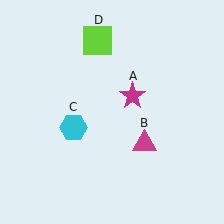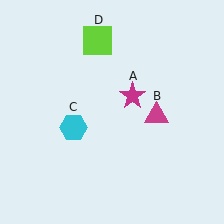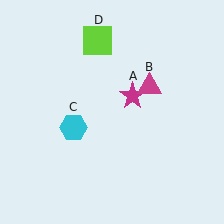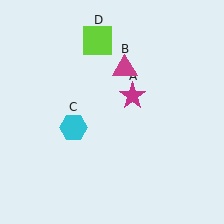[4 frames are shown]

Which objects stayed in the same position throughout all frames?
Magenta star (object A) and cyan hexagon (object C) and lime square (object D) remained stationary.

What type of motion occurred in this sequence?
The magenta triangle (object B) rotated counterclockwise around the center of the scene.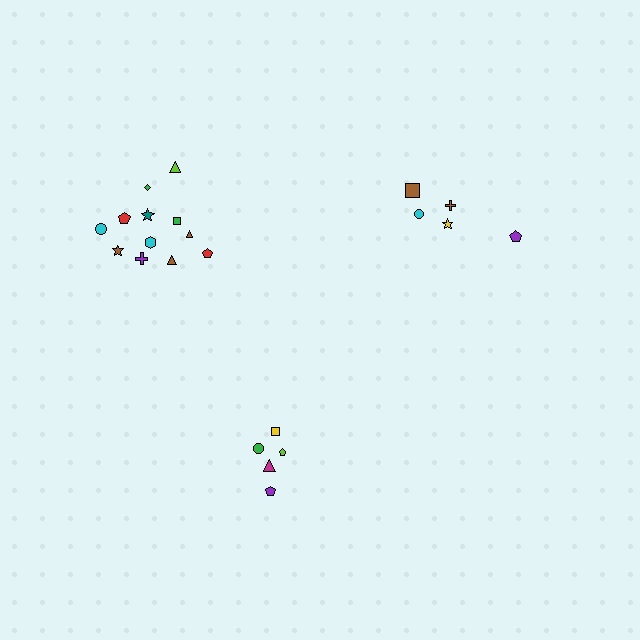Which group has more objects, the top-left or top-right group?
The top-left group.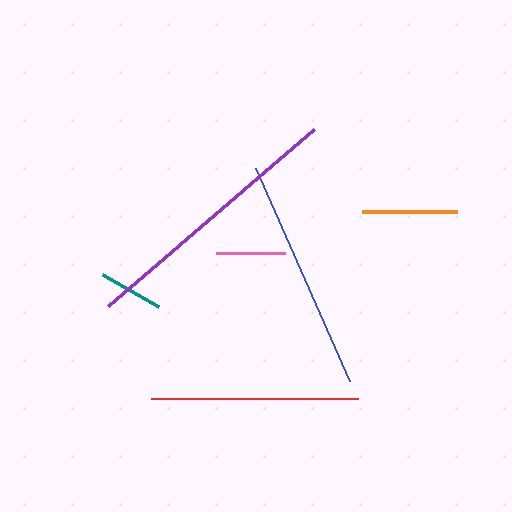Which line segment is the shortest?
The teal line is the shortest at approximately 64 pixels.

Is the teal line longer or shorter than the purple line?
The purple line is longer than the teal line.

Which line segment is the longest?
The purple line is the longest at approximately 271 pixels.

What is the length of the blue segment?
The blue segment is approximately 233 pixels long.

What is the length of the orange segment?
The orange segment is approximately 95 pixels long.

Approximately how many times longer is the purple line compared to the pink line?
The purple line is approximately 3.9 times the length of the pink line.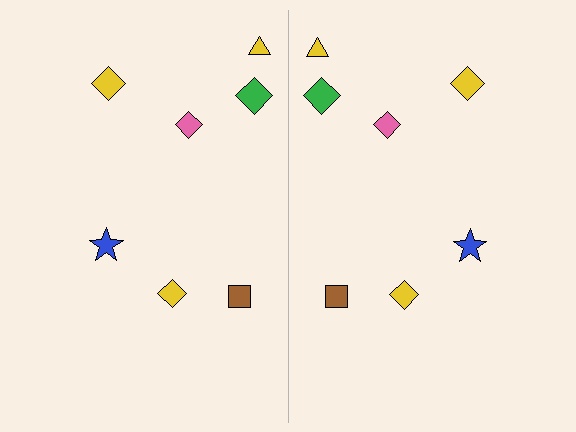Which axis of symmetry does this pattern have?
The pattern has a vertical axis of symmetry running through the center of the image.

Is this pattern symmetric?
Yes, this pattern has bilateral (reflection) symmetry.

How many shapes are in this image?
There are 14 shapes in this image.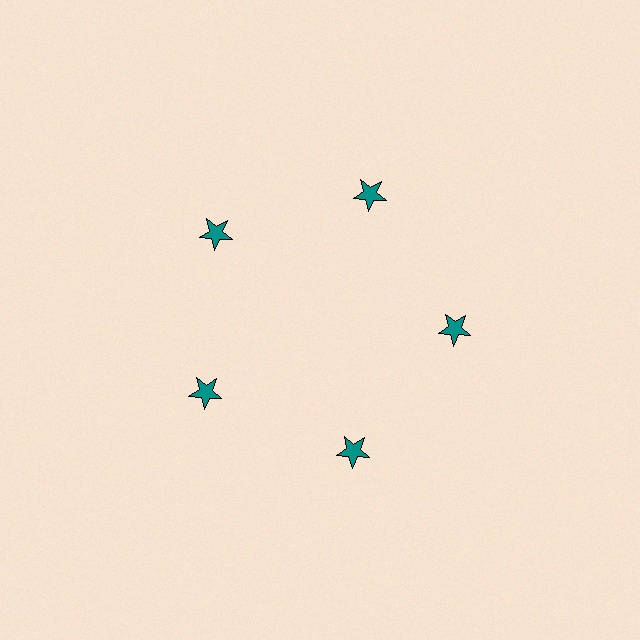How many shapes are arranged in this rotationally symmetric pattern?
There are 5 shapes, arranged in 5 groups of 1.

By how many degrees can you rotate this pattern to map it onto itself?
The pattern maps onto itself every 72 degrees of rotation.